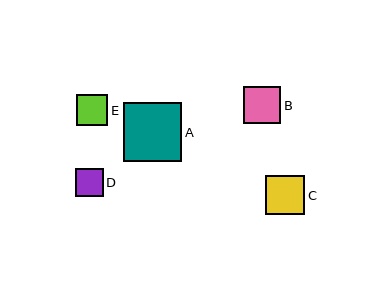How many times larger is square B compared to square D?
Square B is approximately 1.3 times the size of square D.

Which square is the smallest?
Square D is the smallest with a size of approximately 28 pixels.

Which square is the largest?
Square A is the largest with a size of approximately 59 pixels.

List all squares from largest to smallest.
From largest to smallest: A, C, B, E, D.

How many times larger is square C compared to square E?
Square C is approximately 1.3 times the size of square E.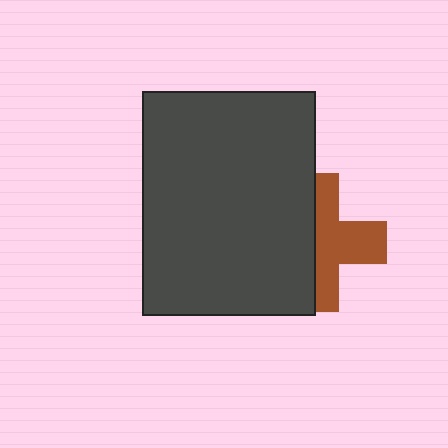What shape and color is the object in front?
The object in front is a dark gray rectangle.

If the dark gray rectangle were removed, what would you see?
You would see the complete brown cross.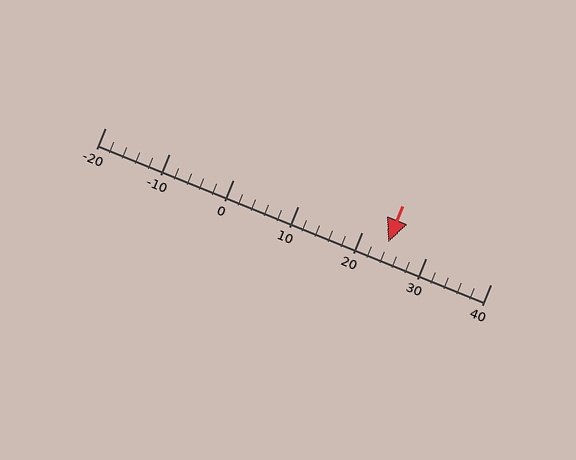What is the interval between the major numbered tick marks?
The major tick marks are spaced 10 units apart.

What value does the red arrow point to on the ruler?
The red arrow points to approximately 24.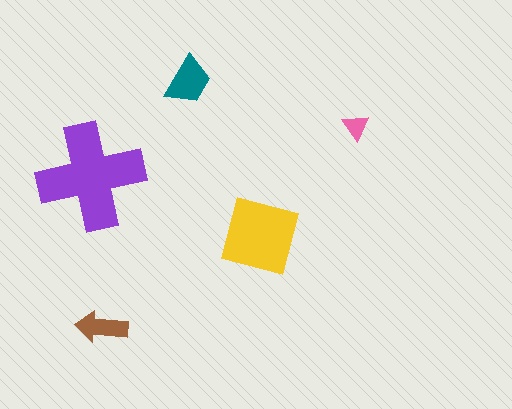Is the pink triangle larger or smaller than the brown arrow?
Smaller.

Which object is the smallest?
The pink triangle.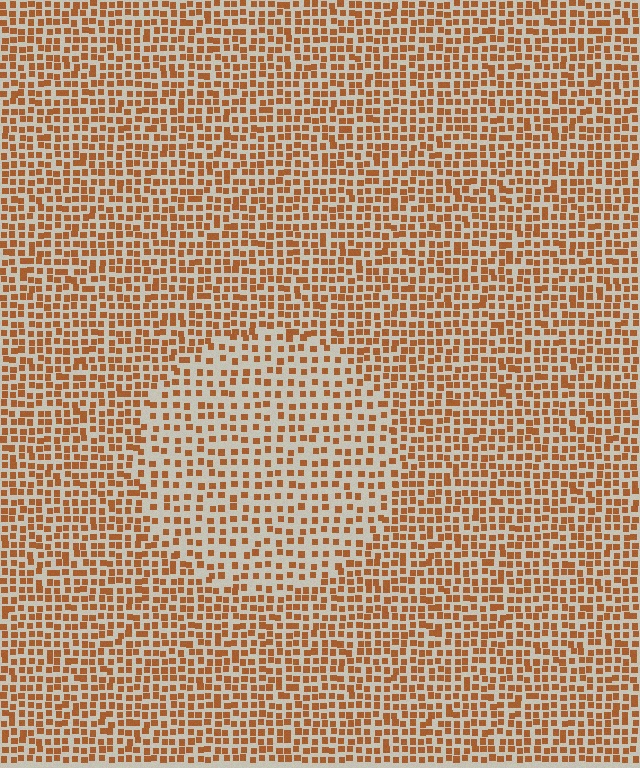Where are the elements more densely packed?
The elements are more densely packed outside the circle boundary.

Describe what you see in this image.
The image contains small brown elements arranged at two different densities. A circle-shaped region is visible where the elements are less densely packed than the surrounding area.